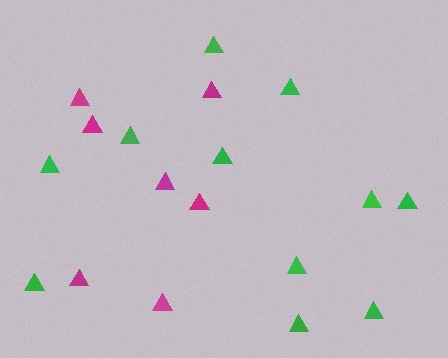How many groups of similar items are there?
There are 2 groups: one group of magenta triangles (7) and one group of green triangles (11).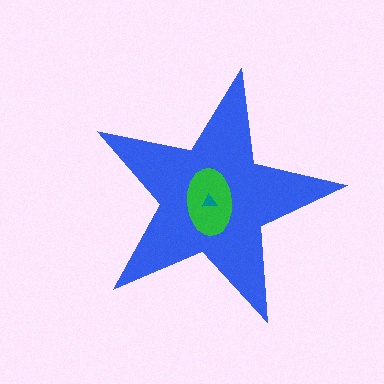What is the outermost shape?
The blue star.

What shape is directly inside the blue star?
The green ellipse.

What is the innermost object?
The teal triangle.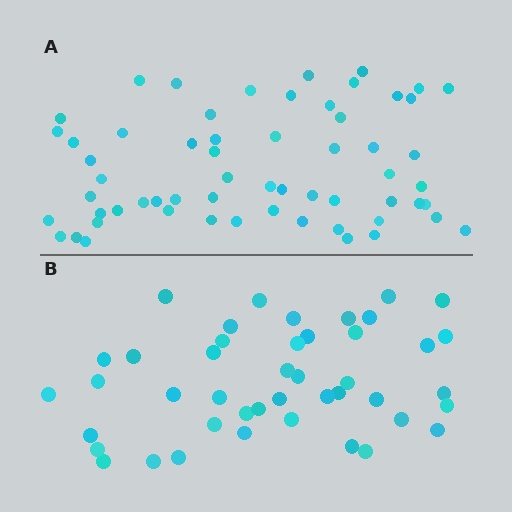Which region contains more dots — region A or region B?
Region A (the top region) has more dots.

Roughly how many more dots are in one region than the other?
Region A has approximately 15 more dots than region B.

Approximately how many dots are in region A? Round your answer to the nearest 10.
About 60 dots.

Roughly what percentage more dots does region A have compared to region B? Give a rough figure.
About 35% more.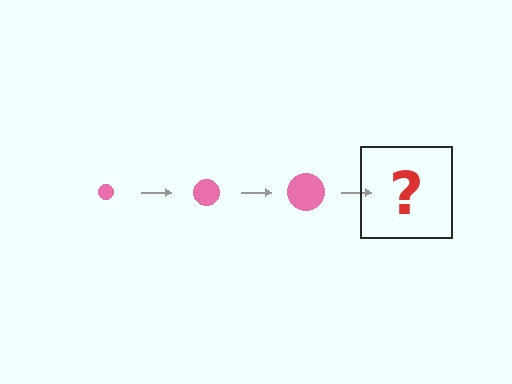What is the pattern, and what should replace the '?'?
The pattern is that the circle gets progressively larger each step. The '?' should be a pink circle, larger than the previous one.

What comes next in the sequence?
The next element should be a pink circle, larger than the previous one.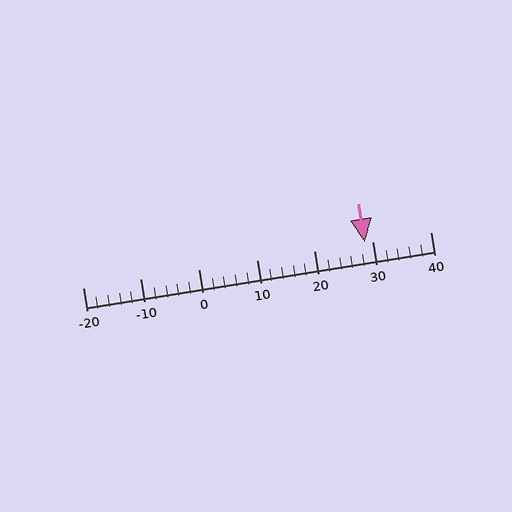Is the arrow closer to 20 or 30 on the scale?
The arrow is closer to 30.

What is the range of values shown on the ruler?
The ruler shows values from -20 to 40.